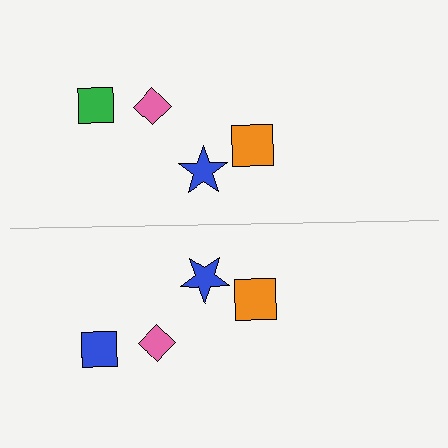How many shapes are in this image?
There are 8 shapes in this image.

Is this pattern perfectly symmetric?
No, the pattern is not perfectly symmetric. The blue square on the bottom side breaks the symmetry — its mirror counterpart is green.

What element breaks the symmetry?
The blue square on the bottom side breaks the symmetry — its mirror counterpart is green.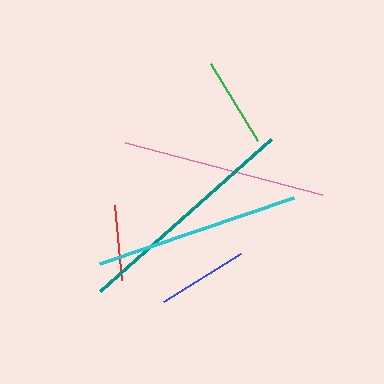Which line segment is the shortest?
The red line is the shortest at approximately 75 pixels.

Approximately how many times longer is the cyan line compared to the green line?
The cyan line is approximately 2.3 times the length of the green line.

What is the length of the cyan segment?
The cyan segment is approximately 205 pixels long.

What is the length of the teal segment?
The teal segment is approximately 228 pixels long.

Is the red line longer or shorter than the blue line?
The blue line is longer than the red line.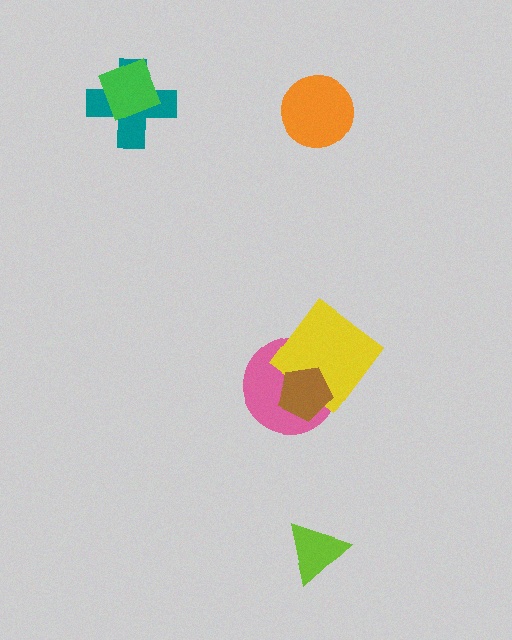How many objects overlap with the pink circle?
2 objects overlap with the pink circle.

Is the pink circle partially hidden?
Yes, it is partially covered by another shape.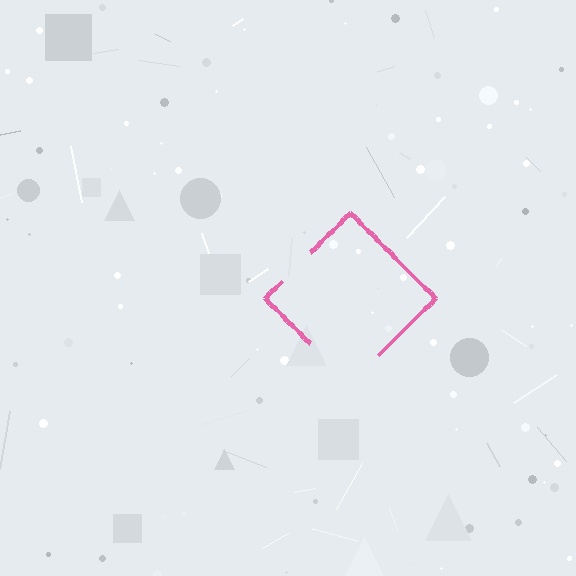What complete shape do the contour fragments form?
The contour fragments form a diamond.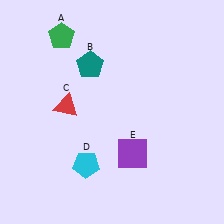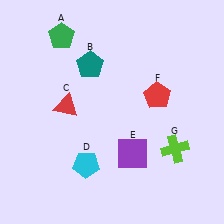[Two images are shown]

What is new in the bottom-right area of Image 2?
A lime cross (G) was added in the bottom-right area of Image 2.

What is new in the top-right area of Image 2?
A red pentagon (F) was added in the top-right area of Image 2.